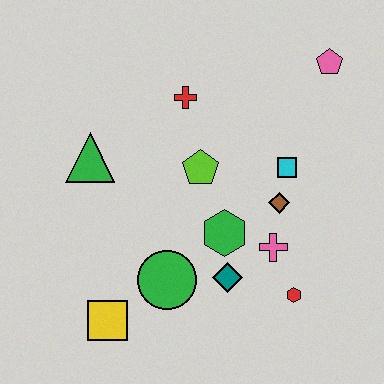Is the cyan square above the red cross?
No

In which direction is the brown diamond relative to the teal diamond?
The brown diamond is above the teal diamond.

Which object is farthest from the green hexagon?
The pink pentagon is farthest from the green hexagon.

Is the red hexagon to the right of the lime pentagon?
Yes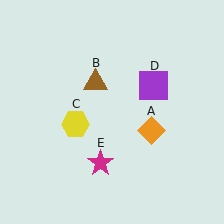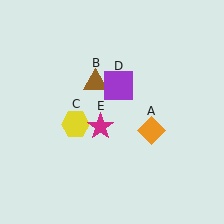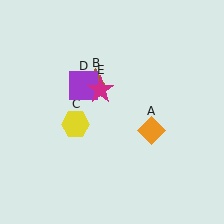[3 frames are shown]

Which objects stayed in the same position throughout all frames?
Orange diamond (object A) and brown triangle (object B) and yellow hexagon (object C) remained stationary.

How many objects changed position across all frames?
2 objects changed position: purple square (object D), magenta star (object E).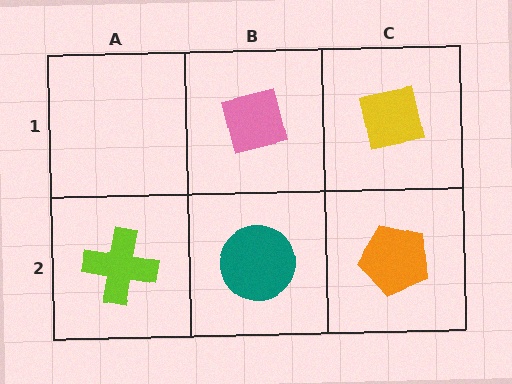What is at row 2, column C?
An orange pentagon.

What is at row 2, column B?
A teal circle.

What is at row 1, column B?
A pink square.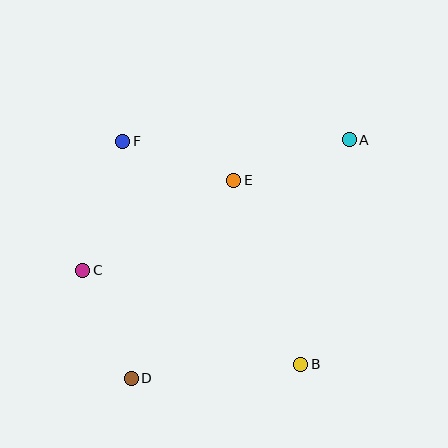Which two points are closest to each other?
Points E and F are closest to each other.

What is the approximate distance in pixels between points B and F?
The distance between B and F is approximately 285 pixels.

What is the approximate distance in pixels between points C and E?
The distance between C and E is approximately 176 pixels.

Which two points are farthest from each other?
Points A and D are farthest from each other.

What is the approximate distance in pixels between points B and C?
The distance between B and C is approximately 238 pixels.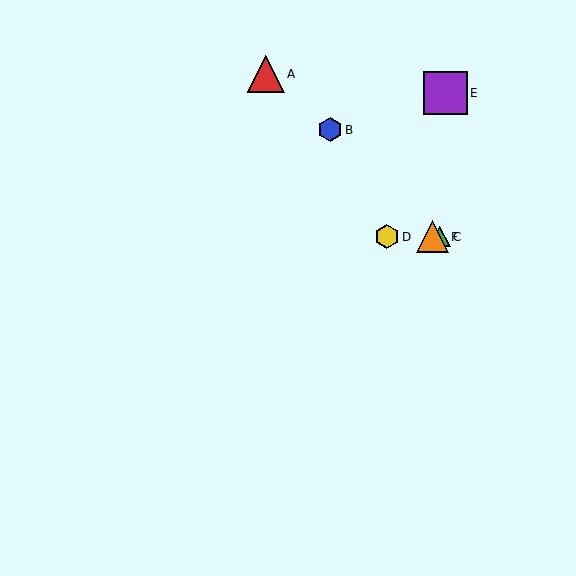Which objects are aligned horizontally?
Objects C, D, F are aligned horizontally.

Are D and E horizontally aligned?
No, D is at y≈237 and E is at y≈93.